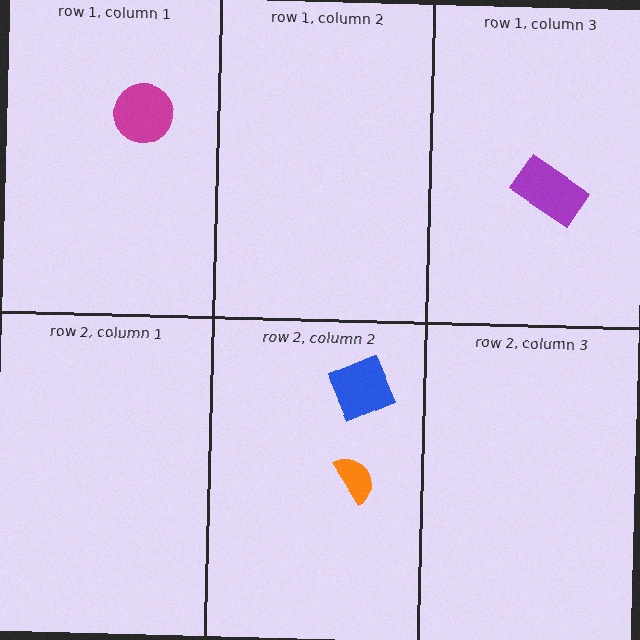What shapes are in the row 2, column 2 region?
The blue square, the orange semicircle.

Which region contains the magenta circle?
The row 1, column 1 region.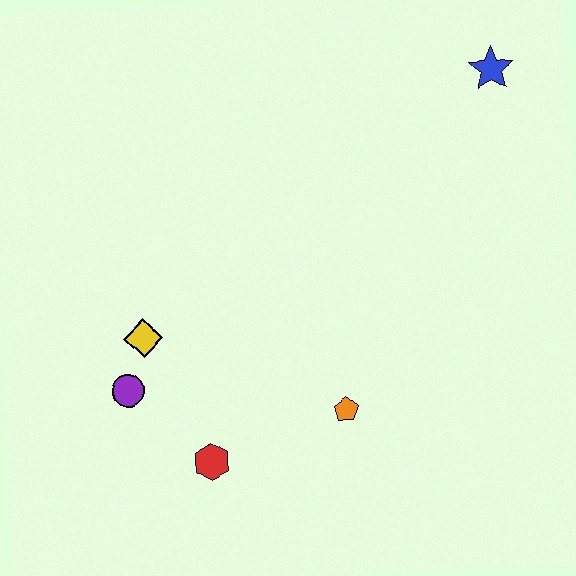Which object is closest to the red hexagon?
The purple circle is closest to the red hexagon.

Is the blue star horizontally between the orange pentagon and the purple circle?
No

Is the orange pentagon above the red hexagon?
Yes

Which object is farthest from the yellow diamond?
The blue star is farthest from the yellow diamond.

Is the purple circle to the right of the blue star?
No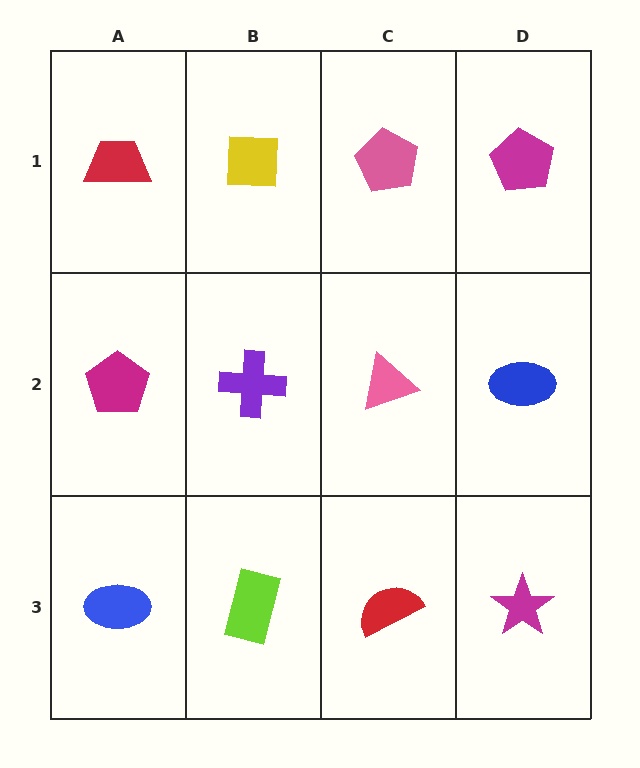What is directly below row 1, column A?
A magenta pentagon.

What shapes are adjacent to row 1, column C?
A pink triangle (row 2, column C), a yellow square (row 1, column B), a magenta pentagon (row 1, column D).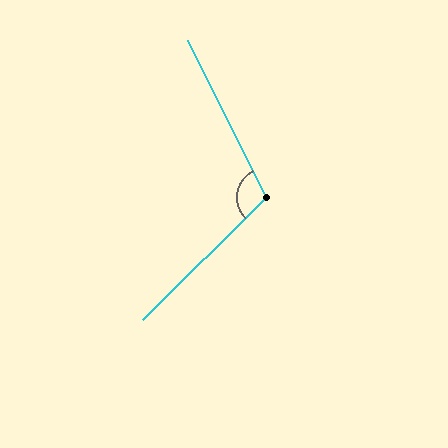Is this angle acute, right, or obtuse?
It is obtuse.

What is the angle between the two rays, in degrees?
Approximately 108 degrees.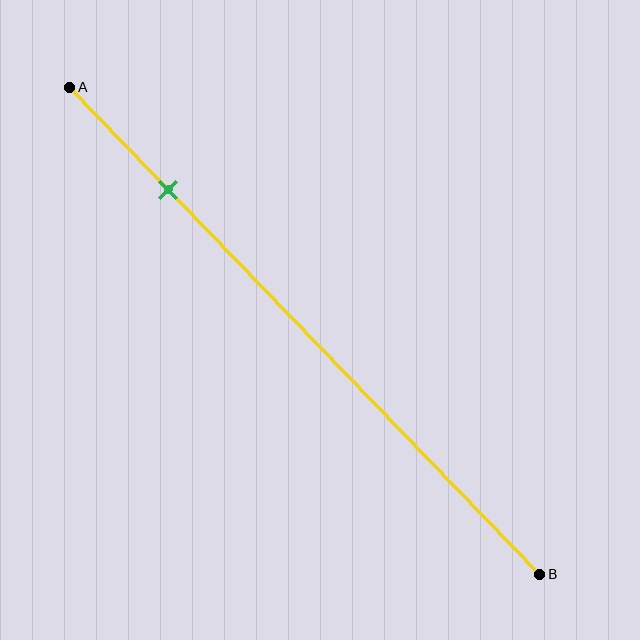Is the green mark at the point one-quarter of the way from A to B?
No, the mark is at about 20% from A, not at the 25% one-quarter point.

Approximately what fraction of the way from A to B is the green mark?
The green mark is approximately 20% of the way from A to B.